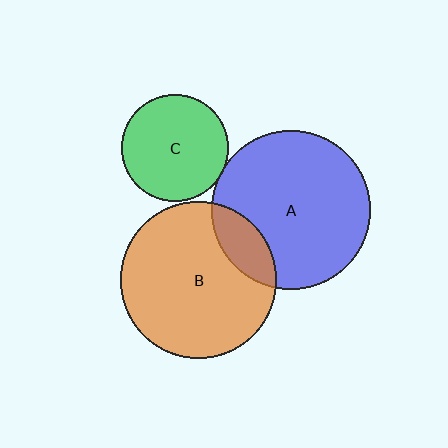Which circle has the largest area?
Circle A (blue).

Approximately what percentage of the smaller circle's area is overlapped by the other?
Approximately 15%.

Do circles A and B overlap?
Yes.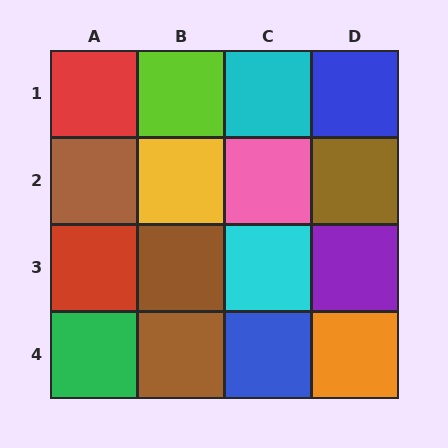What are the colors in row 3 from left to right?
Red, brown, cyan, purple.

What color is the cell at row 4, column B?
Brown.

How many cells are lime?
1 cell is lime.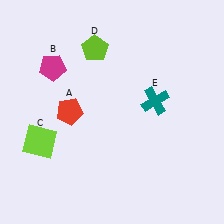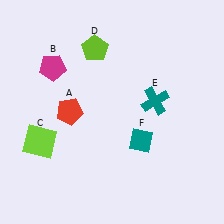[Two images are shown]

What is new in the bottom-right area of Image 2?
A teal diamond (F) was added in the bottom-right area of Image 2.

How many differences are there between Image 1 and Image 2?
There is 1 difference between the two images.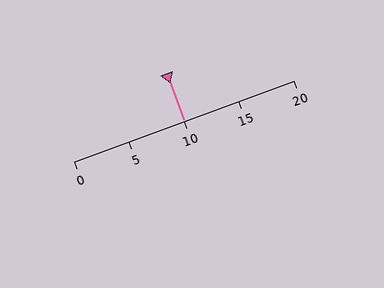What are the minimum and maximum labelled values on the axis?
The axis runs from 0 to 20.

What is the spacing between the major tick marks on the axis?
The major ticks are spaced 5 apart.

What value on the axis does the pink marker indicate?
The marker indicates approximately 10.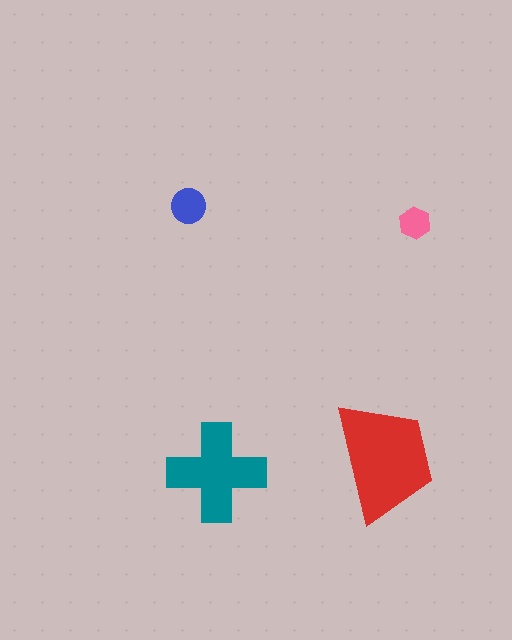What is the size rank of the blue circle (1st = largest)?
3rd.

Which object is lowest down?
The teal cross is bottommost.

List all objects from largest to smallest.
The red trapezoid, the teal cross, the blue circle, the pink hexagon.